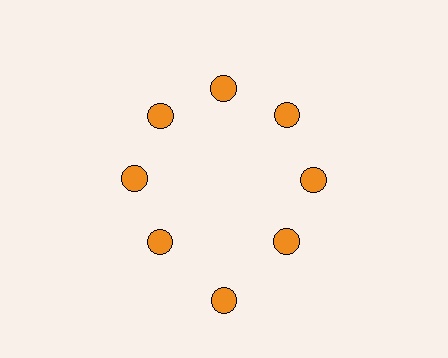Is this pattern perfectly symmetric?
No. The 8 orange circles are arranged in a ring, but one element near the 6 o'clock position is pushed outward from the center, breaking the 8-fold rotational symmetry.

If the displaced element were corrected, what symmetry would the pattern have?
It would have 8-fold rotational symmetry — the pattern would map onto itself every 45 degrees.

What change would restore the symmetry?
The symmetry would be restored by moving it inward, back onto the ring so that all 8 circles sit at equal angles and equal distance from the center.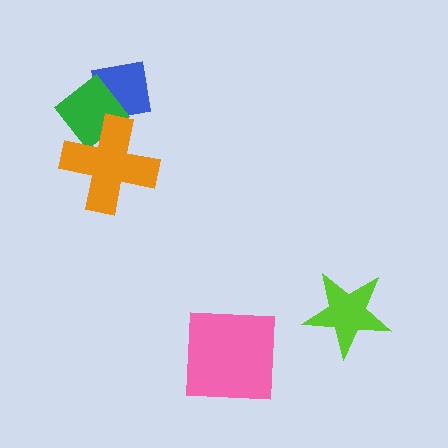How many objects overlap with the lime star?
0 objects overlap with the lime star.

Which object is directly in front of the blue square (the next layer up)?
The green diamond is directly in front of the blue square.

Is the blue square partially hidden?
Yes, it is partially covered by another shape.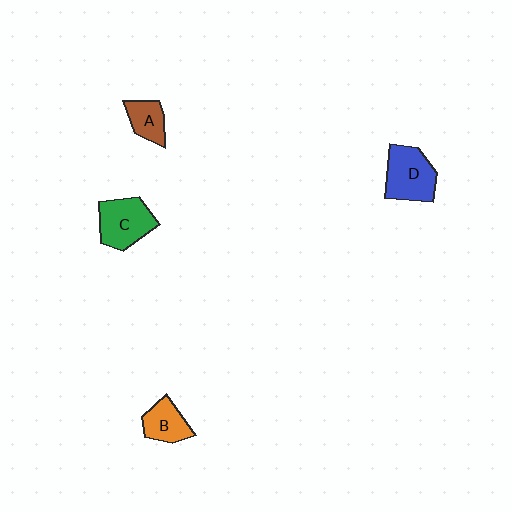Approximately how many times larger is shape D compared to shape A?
Approximately 1.8 times.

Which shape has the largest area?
Shape D (blue).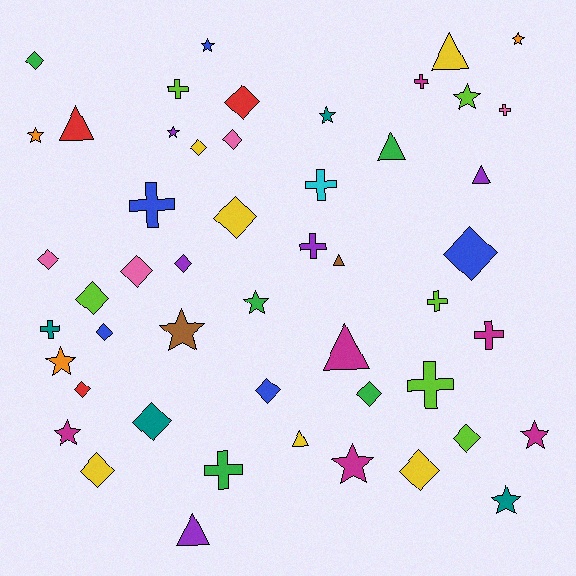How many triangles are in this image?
There are 8 triangles.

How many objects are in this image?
There are 50 objects.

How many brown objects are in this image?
There are 2 brown objects.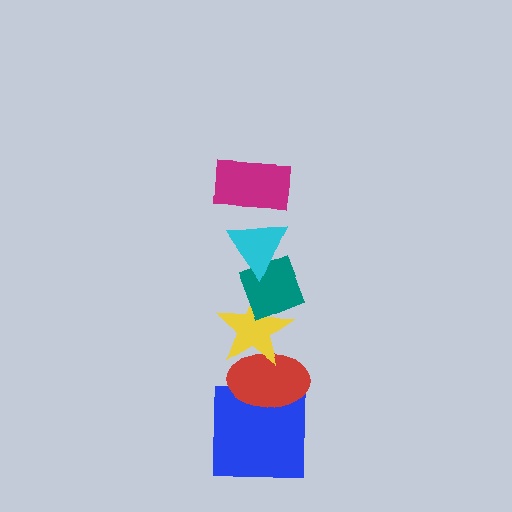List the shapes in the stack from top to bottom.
From top to bottom: the magenta rectangle, the cyan triangle, the teal diamond, the yellow star, the red ellipse, the blue square.